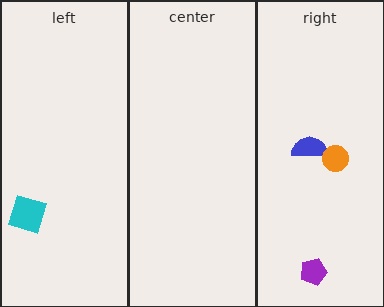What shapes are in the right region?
The blue semicircle, the purple pentagon, the orange circle.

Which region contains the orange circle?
The right region.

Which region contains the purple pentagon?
The right region.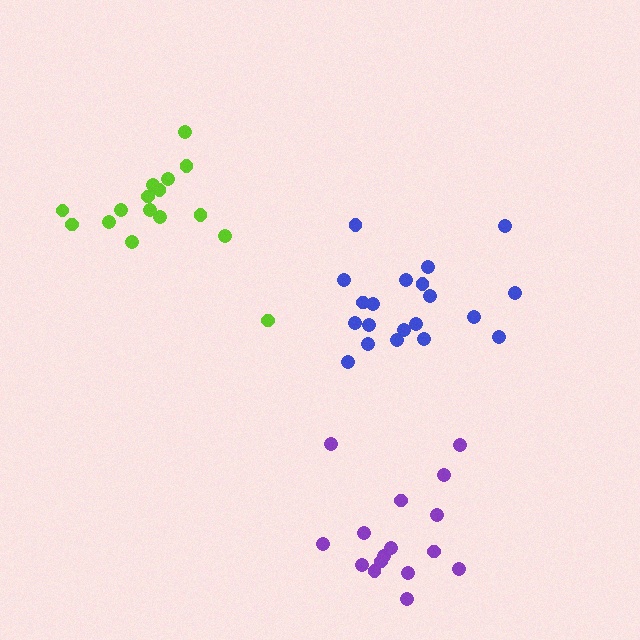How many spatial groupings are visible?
There are 3 spatial groupings.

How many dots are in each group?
Group 1: 16 dots, Group 2: 20 dots, Group 3: 16 dots (52 total).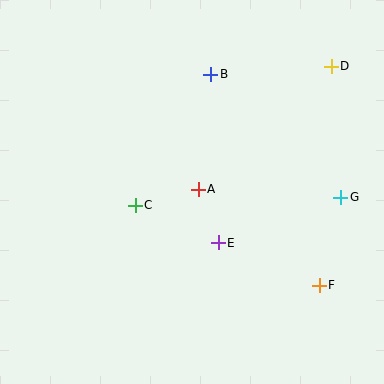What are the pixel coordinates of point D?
Point D is at (331, 66).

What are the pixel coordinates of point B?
Point B is at (211, 74).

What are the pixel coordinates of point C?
Point C is at (135, 205).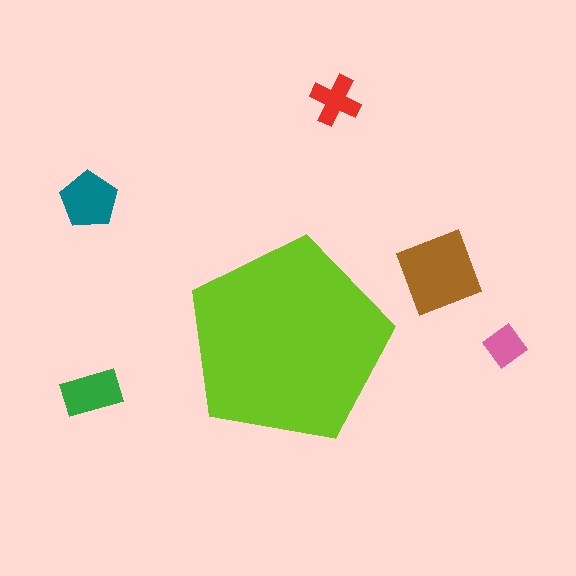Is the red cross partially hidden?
No, the red cross is fully visible.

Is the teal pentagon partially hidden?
No, the teal pentagon is fully visible.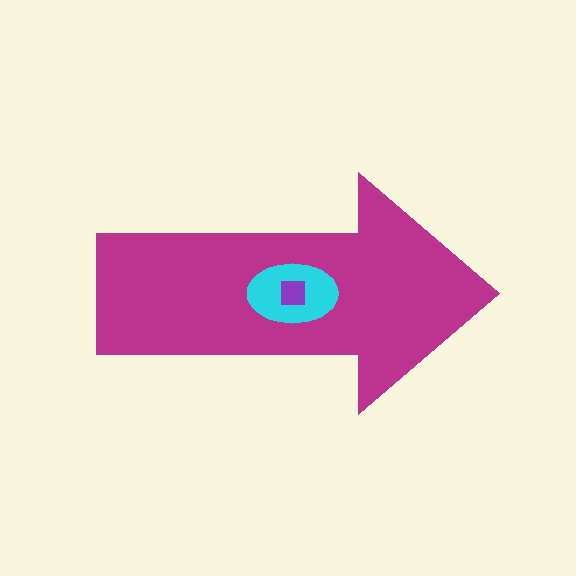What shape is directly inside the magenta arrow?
The cyan ellipse.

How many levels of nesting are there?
3.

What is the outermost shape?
The magenta arrow.